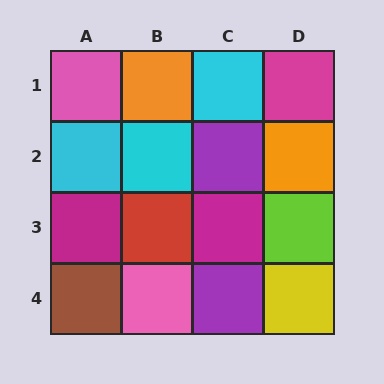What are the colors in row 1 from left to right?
Pink, orange, cyan, magenta.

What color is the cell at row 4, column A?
Brown.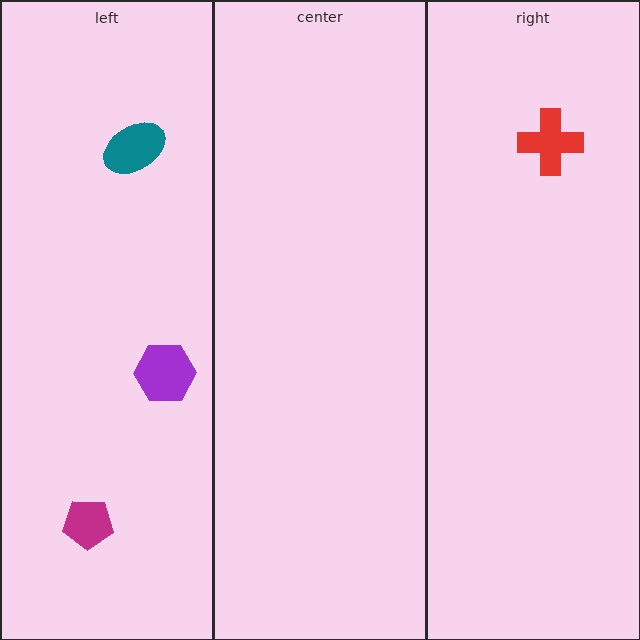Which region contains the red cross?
The right region.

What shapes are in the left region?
The magenta pentagon, the teal ellipse, the purple hexagon.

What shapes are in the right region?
The red cross.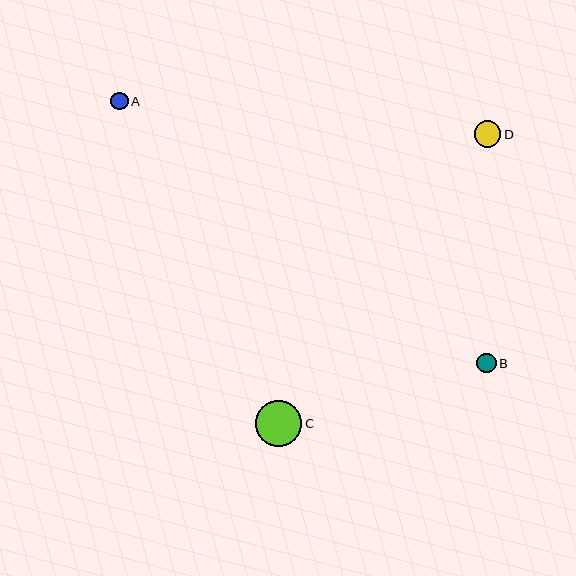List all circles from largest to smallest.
From largest to smallest: C, D, B, A.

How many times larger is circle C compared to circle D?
Circle C is approximately 1.7 times the size of circle D.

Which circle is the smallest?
Circle A is the smallest with a size of approximately 17 pixels.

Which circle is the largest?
Circle C is the largest with a size of approximately 46 pixels.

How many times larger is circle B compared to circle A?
Circle B is approximately 1.1 times the size of circle A.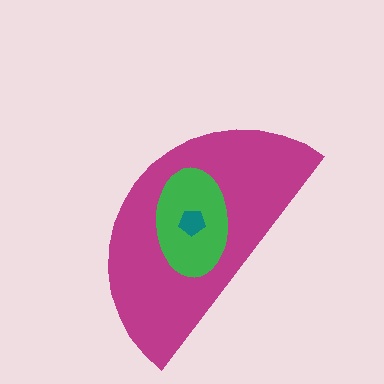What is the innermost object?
The teal pentagon.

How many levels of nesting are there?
3.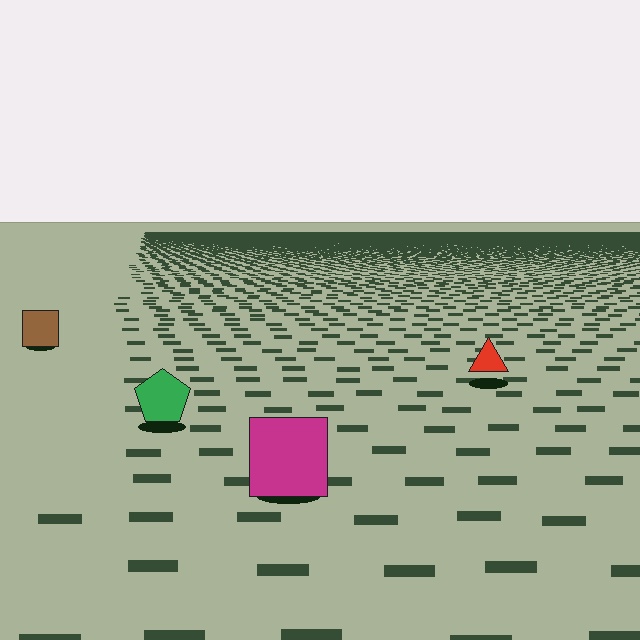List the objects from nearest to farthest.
From nearest to farthest: the magenta square, the green pentagon, the red triangle, the brown square.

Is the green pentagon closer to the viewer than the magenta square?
No. The magenta square is closer — you can tell from the texture gradient: the ground texture is coarser near it.